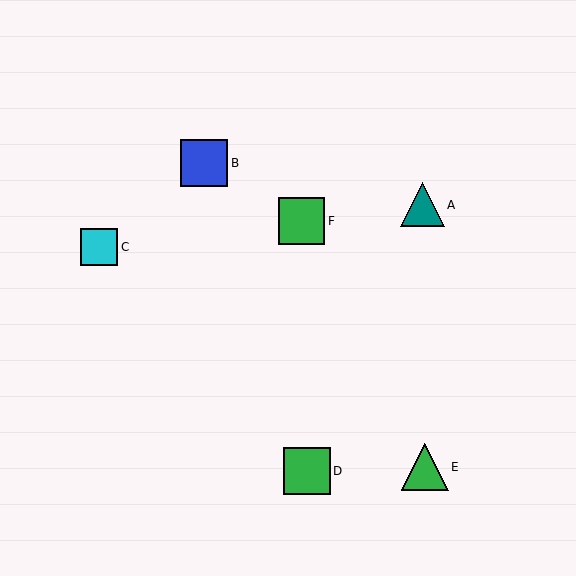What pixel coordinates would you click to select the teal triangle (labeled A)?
Click at (423, 205) to select the teal triangle A.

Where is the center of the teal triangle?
The center of the teal triangle is at (423, 205).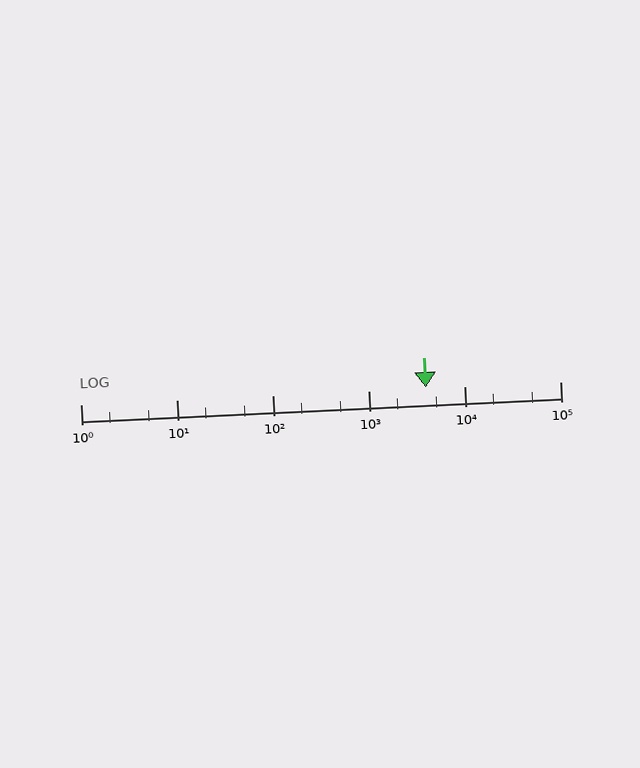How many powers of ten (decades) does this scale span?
The scale spans 5 decades, from 1 to 100000.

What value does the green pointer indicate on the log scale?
The pointer indicates approximately 4000.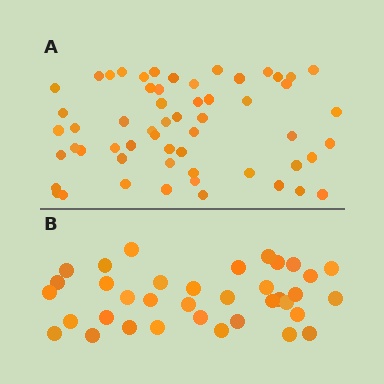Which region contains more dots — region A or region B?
Region A (the top region) has more dots.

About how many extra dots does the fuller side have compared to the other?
Region A has approximately 20 more dots than region B.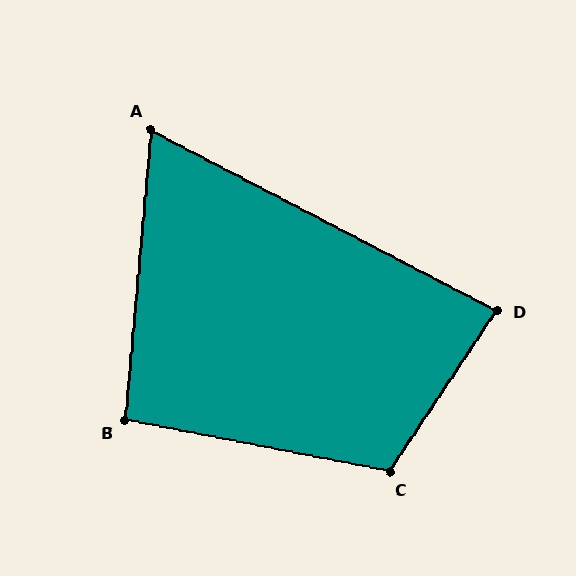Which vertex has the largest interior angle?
C, at approximately 113 degrees.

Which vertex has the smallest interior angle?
A, at approximately 67 degrees.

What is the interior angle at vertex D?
Approximately 84 degrees (acute).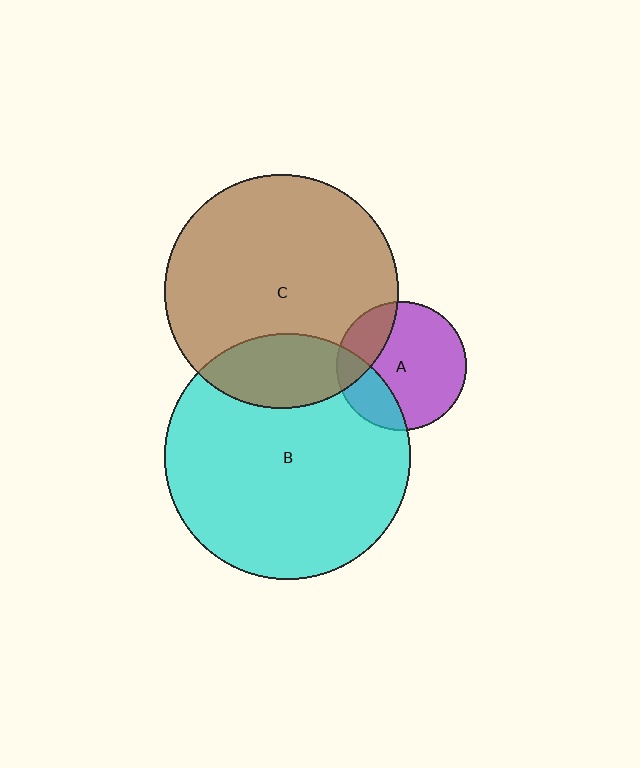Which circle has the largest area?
Circle B (cyan).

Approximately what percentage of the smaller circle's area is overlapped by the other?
Approximately 20%.